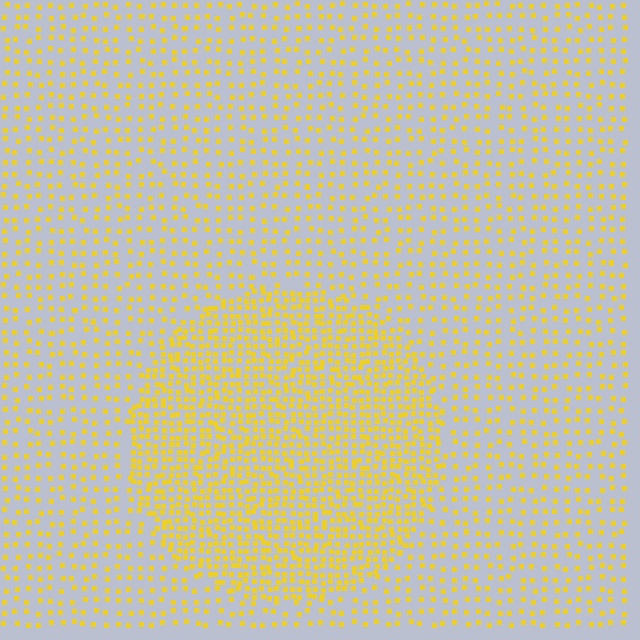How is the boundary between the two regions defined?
The boundary is defined by a change in element density (approximately 2.2x ratio). All elements are the same color, size, and shape.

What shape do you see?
I see a circle.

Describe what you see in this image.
The image contains small yellow elements arranged at two different densities. A circle-shaped region is visible where the elements are more densely packed than the surrounding area.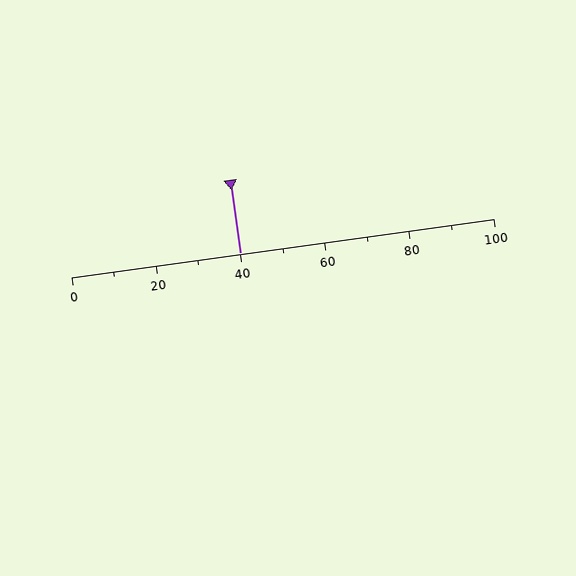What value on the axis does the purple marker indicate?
The marker indicates approximately 40.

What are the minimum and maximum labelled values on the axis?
The axis runs from 0 to 100.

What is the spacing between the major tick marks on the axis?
The major ticks are spaced 20 apart.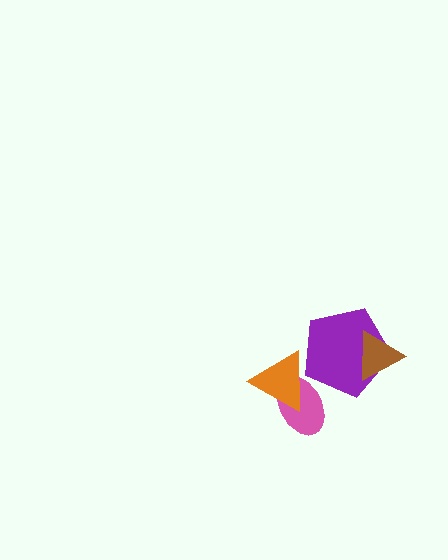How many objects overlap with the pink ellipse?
2 objects overlap with the pink ellipse.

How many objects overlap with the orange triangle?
2 objects overlap with the orange triangle.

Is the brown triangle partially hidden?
No, no other shape covers it.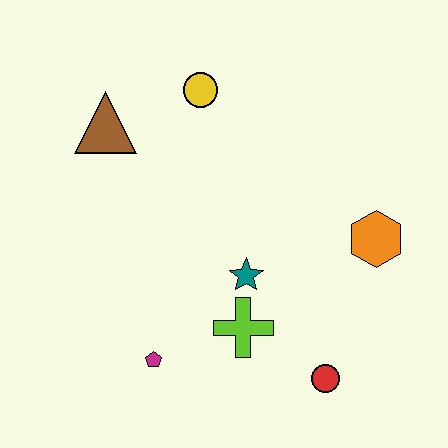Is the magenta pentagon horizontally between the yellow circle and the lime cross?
No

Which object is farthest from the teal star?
The brown triangle is farthest from the teal star.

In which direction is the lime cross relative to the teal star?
The lime cross is below the teal star.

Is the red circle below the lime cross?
Yes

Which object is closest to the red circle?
The lime cross is closest to the red circle.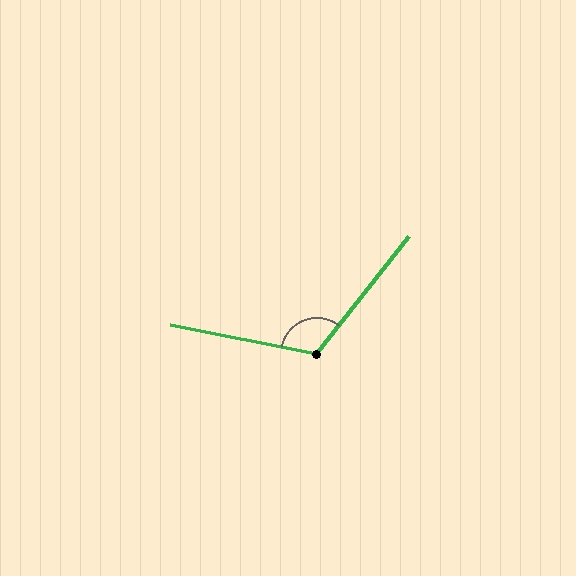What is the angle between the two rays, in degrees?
Approximately 117 degrees.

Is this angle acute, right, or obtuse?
It is obtuse.